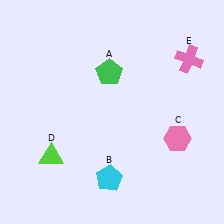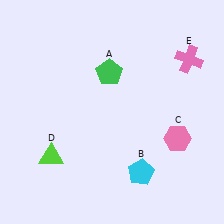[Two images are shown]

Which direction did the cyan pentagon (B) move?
The cyan pentagon (B) moved right.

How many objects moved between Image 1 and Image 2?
1 object moved between the two images.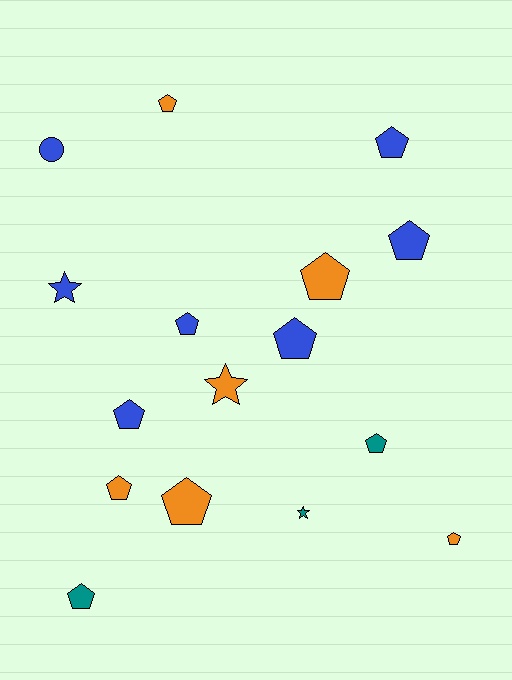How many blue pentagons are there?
There are 5 blue pentagons.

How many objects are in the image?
There are 16 objects.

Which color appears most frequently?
Blue, with 7 objects.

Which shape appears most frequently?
Pentagon, with 12 objects.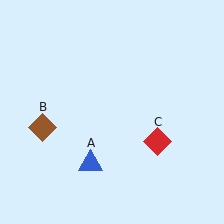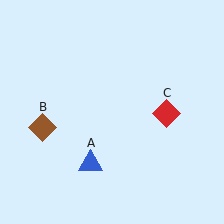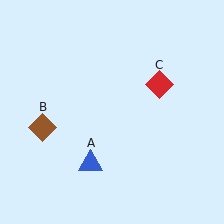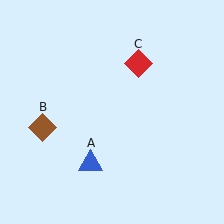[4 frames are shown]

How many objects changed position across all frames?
1 object changed position: red diamond (object C).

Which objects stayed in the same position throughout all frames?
Blue triangle (object A) and brown diamond (object B) remained stationary.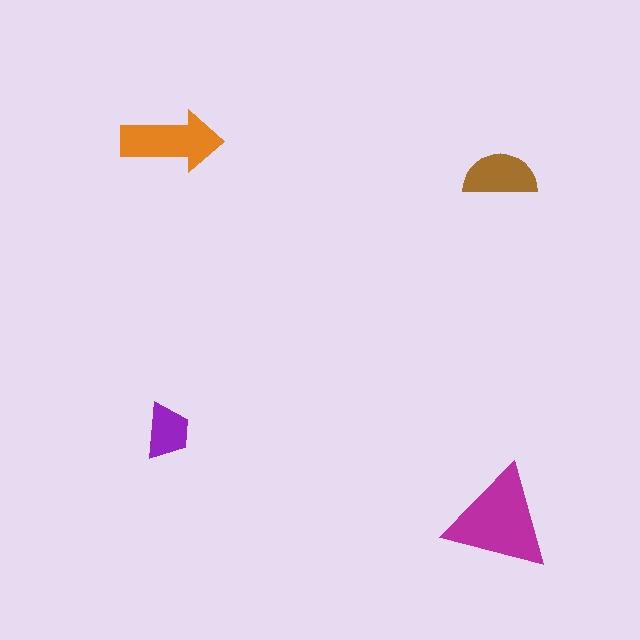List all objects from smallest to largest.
The purple trapezoid, the brown semicircle, the orange arrow, the magenta triangle.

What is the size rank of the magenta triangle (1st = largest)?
1st.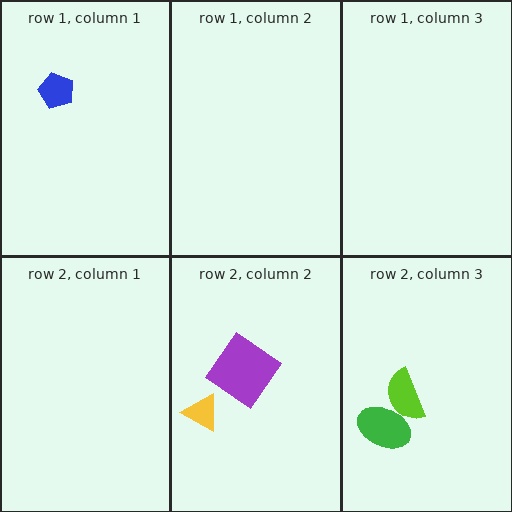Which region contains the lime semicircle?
The row 2, column 3 region.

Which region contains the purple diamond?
The row 2, column 2 region.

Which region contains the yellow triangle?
The row 2, column 2 region.